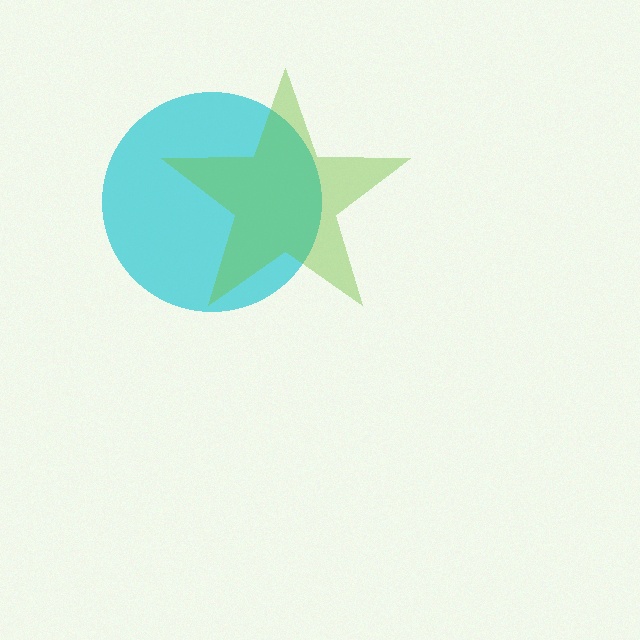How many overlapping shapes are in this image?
There are 2 overlapping shapes in the image.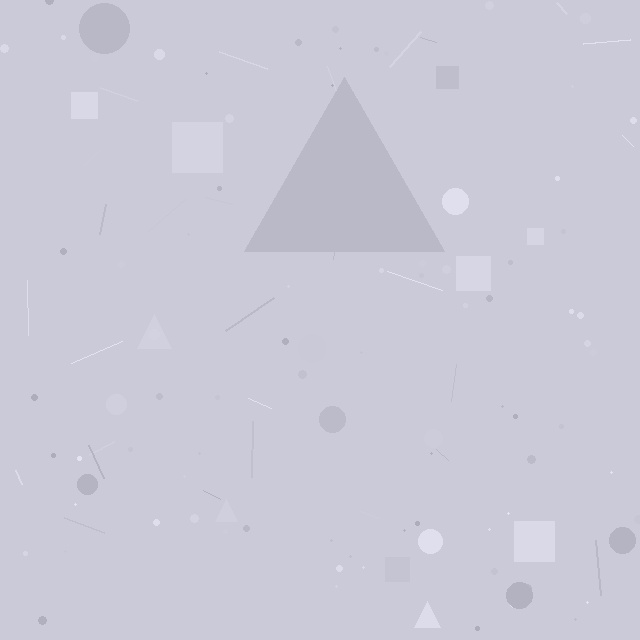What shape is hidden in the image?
A triangle is hidden in the image.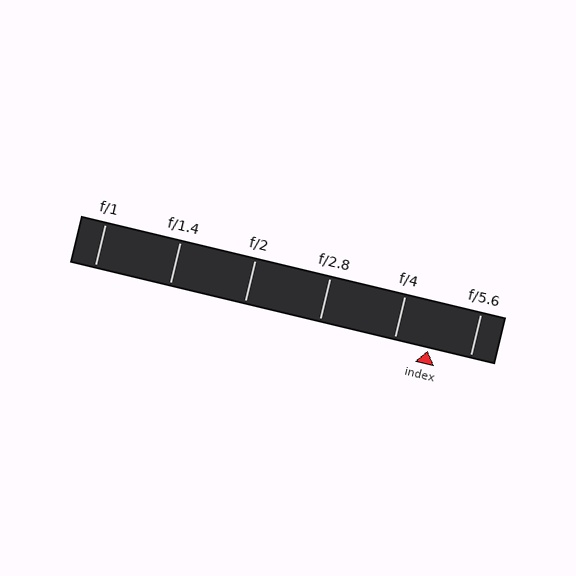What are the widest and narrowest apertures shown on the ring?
The widest aperture shown is f/1 and the narrowest is f/5.6.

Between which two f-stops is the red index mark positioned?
The index mark is between f/4 and f/5.6.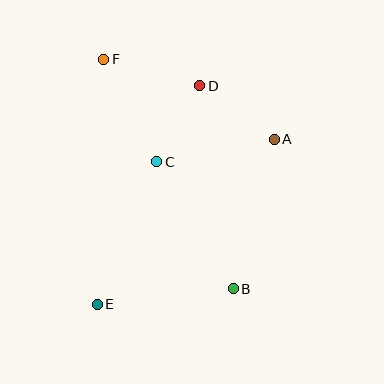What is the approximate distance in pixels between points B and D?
The distance between B and D is approximately 206 pixels.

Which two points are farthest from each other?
Points B and F are farthest from each other.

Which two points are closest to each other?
Points C and D are closest to each other.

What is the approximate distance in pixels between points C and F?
The distance between C and F is approximately 116 pixels.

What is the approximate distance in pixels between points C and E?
The distance between C and E is approximately 154 pixels.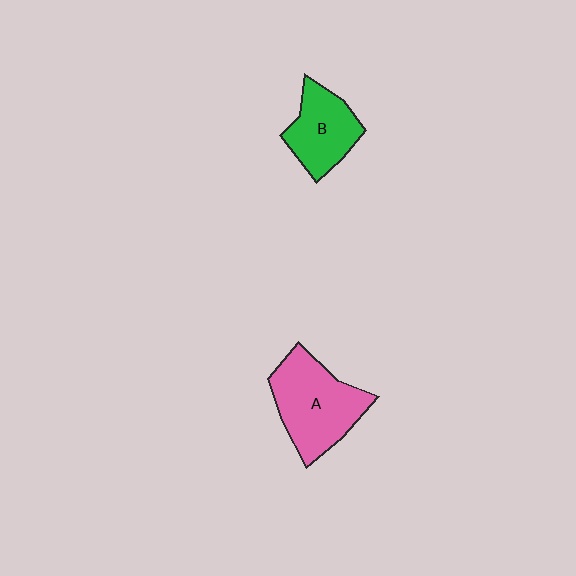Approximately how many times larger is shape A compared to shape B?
Approximately 1.4 times.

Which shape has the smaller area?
Shape B (green).